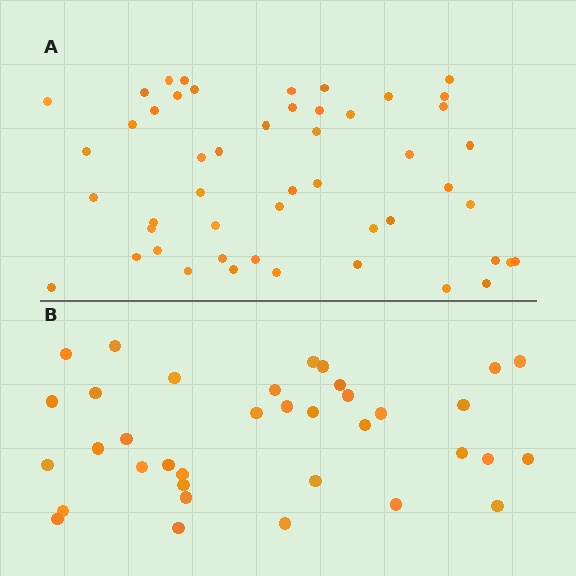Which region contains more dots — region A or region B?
Region A (the top region) has more dots.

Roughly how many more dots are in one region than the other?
Region A has approximately 15 more dots than region B.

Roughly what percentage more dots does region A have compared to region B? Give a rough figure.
About 40% more.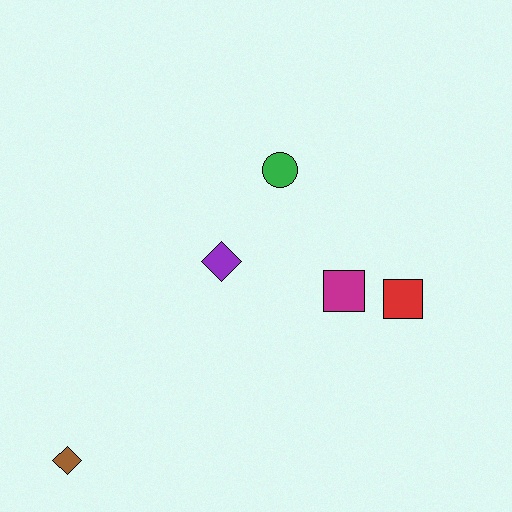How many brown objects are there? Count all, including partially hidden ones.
There is 1 brown object.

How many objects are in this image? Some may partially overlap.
There are 5 objects.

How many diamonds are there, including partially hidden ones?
There are 2 diamonds.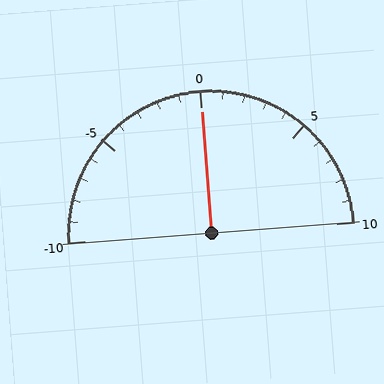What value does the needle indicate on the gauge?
The needle indicates approximately 0.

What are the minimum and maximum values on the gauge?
The gauge ranges from -10 to 10.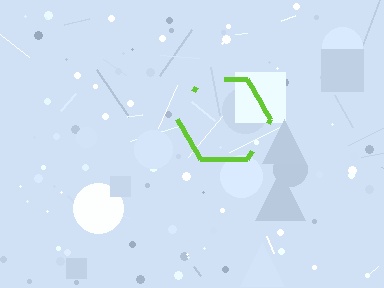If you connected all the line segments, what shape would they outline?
They would outline a hexagon.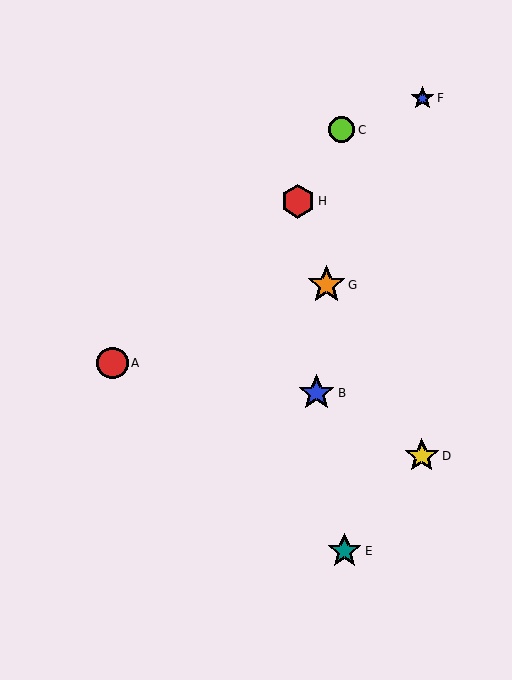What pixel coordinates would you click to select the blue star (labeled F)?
Click at (422, 98) to select the blue star F.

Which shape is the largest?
The orange star (labeled G) is the largest.